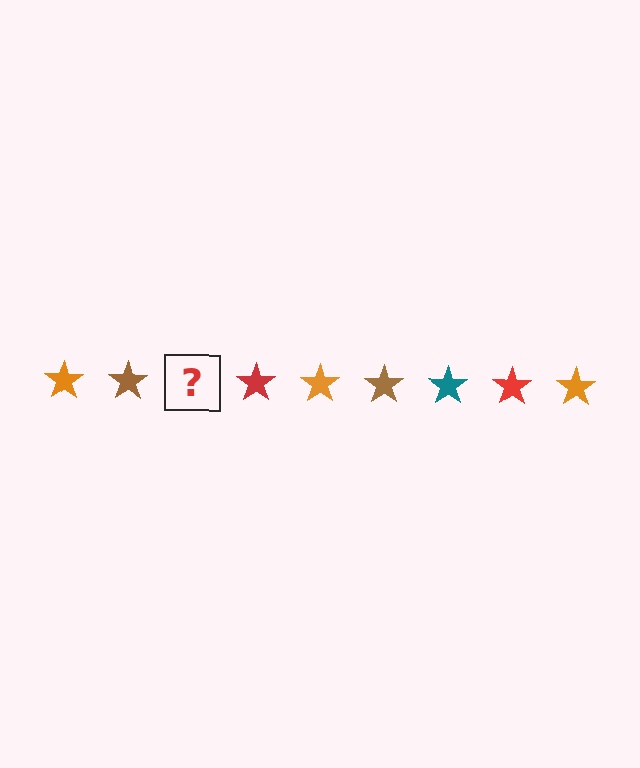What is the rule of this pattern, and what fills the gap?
The rule is that the pattern cycles through orange, brown, teal, red stars. The gap should be filled with a teal star.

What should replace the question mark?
The question mark should be replaced with a teal star.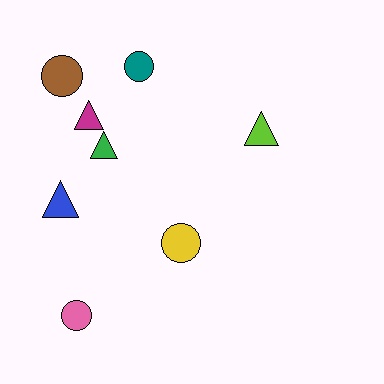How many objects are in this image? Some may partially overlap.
There are 8 objects.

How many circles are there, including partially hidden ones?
There are 4 circles.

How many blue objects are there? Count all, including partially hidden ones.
There is 1 blue object.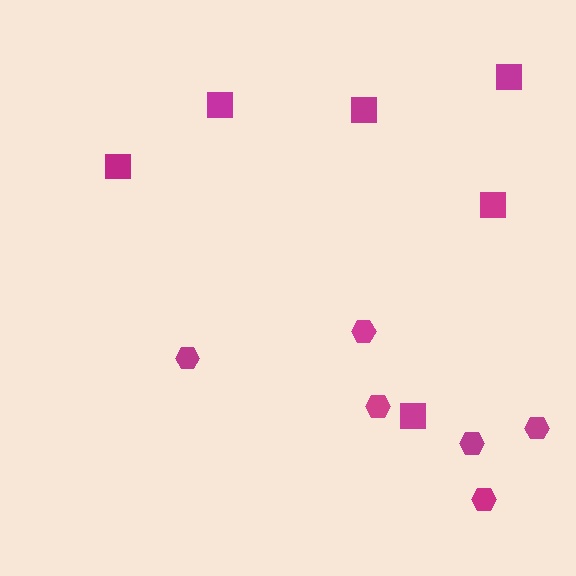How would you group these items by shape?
There are 2 groups: one group of squares (6) and one group of hexagons (6).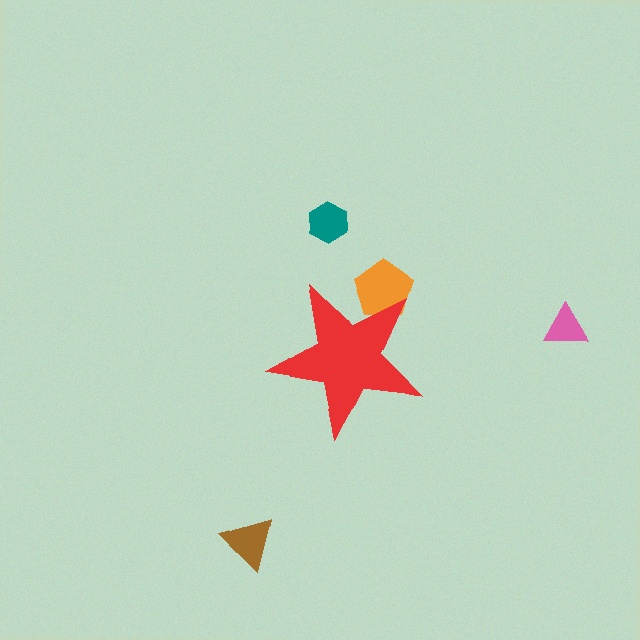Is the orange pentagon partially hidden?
Yes, the orange pentagon is partially hidden behind the red star.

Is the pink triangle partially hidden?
No, the pink triangle is fully visible.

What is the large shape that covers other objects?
A red star.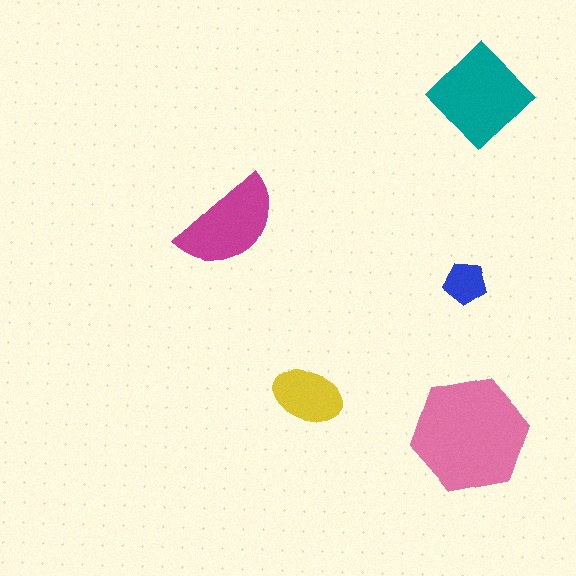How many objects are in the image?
There are 5 objects in the image.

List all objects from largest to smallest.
The pink hexagon, the teal diamond, the magenta semicircle, the yellow ellipse, the blue pentagon.